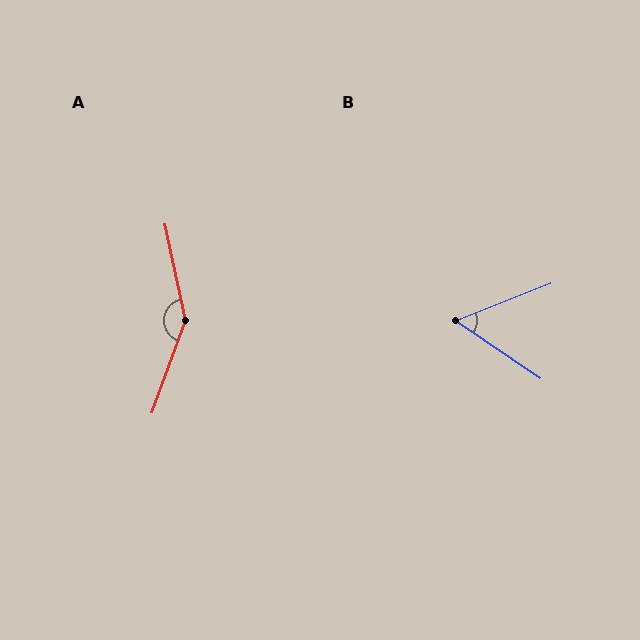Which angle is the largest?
A, at approximately 148 degrees.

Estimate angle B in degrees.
Approximately 56 degrees.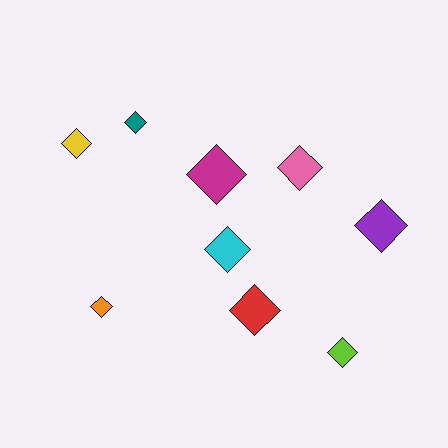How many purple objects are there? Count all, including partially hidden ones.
There is 1 purple object.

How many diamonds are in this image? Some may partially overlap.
There are 9 diamonds.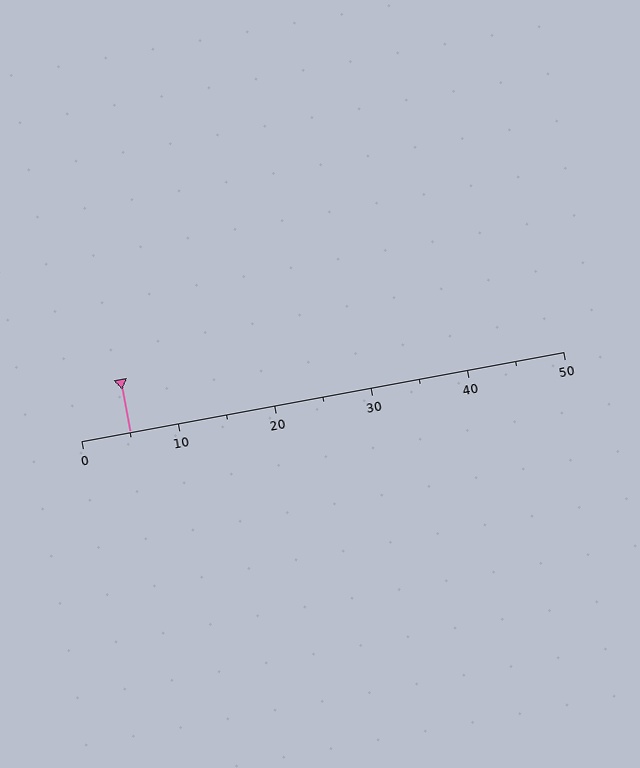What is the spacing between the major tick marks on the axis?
The major ticks are spaced 10 apart.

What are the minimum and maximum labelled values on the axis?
The axis runs from 0 to 50.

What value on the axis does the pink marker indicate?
The marker indicates approximately 5.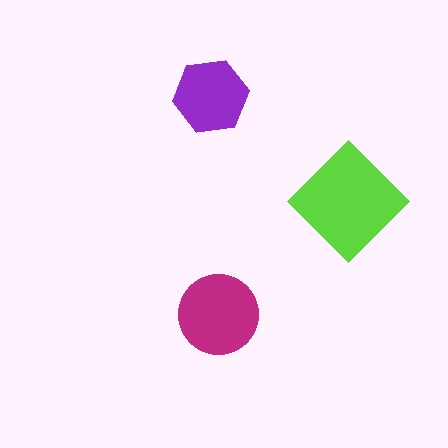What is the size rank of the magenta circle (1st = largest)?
2nd.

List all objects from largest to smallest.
The lime diamond, the magenta circle, the purple hexagon.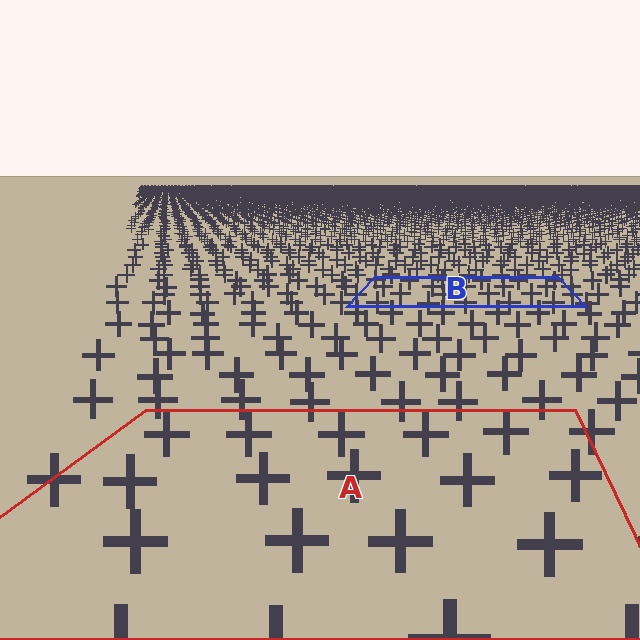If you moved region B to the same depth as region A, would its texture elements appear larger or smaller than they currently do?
They would appear larger. At a closer depth, the same texture elements are projected at a bigger on-screen size.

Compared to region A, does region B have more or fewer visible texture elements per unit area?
Region B has more texture elements per unit area — they are packed more densely because it is farther away.